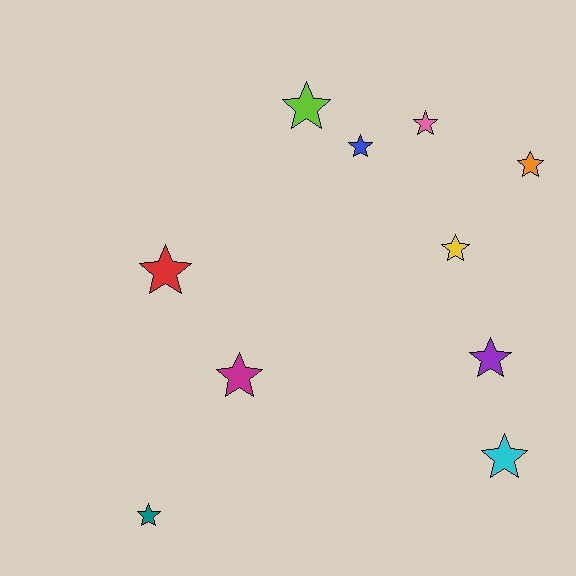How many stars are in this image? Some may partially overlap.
There are 10 stars.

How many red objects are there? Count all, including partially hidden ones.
There is 1 red object.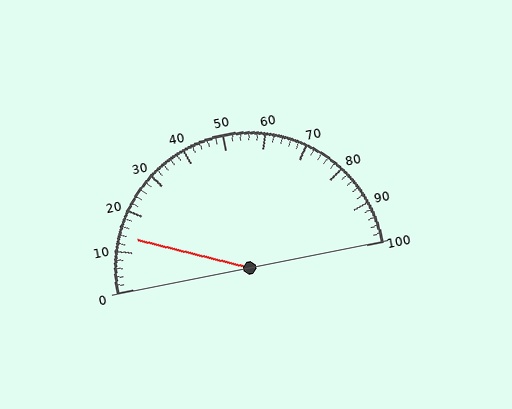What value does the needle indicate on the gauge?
The needle indicates approximately 14.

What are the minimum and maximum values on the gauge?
The gauge ranges from 0 to 100.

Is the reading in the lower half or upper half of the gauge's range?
The reading is in the lower half of the range (0 to 100).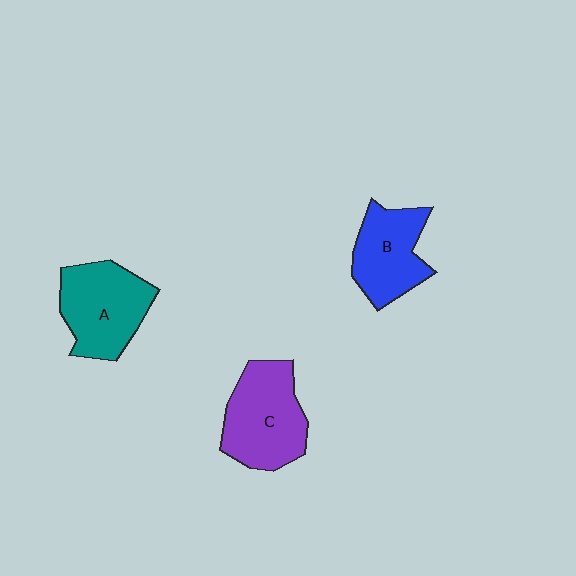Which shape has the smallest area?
Shape B (blue).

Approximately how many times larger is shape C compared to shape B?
Approximately 1.2 times.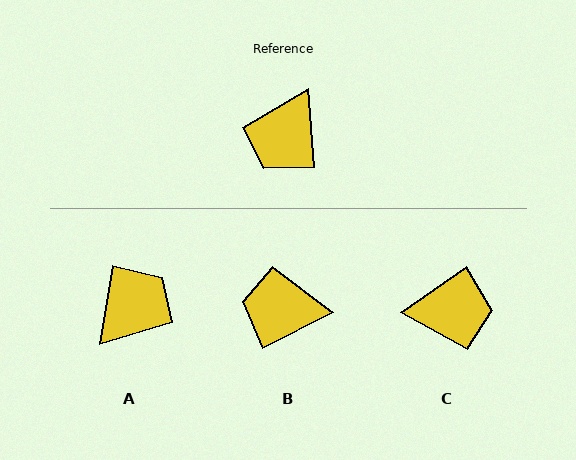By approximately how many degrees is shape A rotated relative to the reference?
Approximately 166 degrees counter-clockwise.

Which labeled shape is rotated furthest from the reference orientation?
A, about 166 degrees away.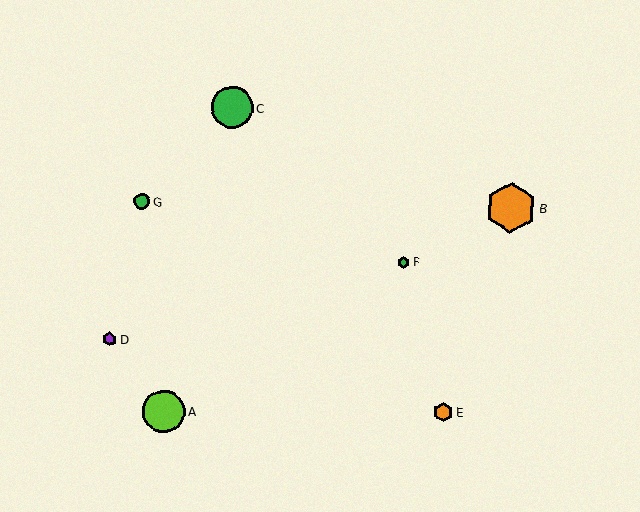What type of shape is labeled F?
Shape F is a green hexagon.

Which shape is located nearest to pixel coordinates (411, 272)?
The green hexagon (labeled F) at (403, 262) is nearest to that location.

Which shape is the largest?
The orange hexagon (labeled B) is the largest.